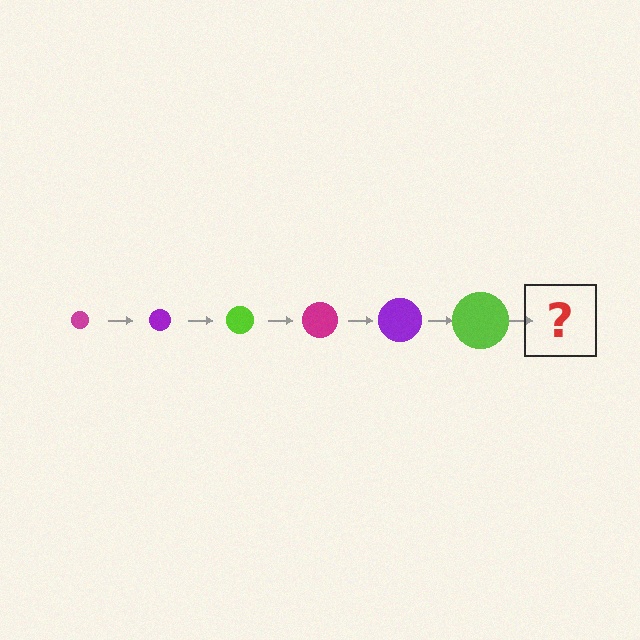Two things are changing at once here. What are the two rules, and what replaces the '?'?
The two rules are that the circle grows larger each step and the color cycles through magenta, purple, and lime. The '?' should be a magenta circle, larger than the previous one.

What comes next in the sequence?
The next element should be a magenta circle, larger than the previous one.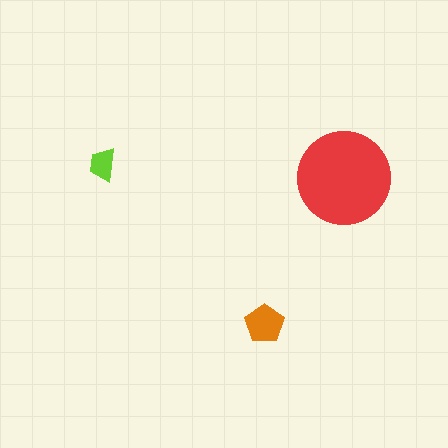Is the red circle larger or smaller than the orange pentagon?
Larger.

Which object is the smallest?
The lime trapezoid.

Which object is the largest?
The red circle.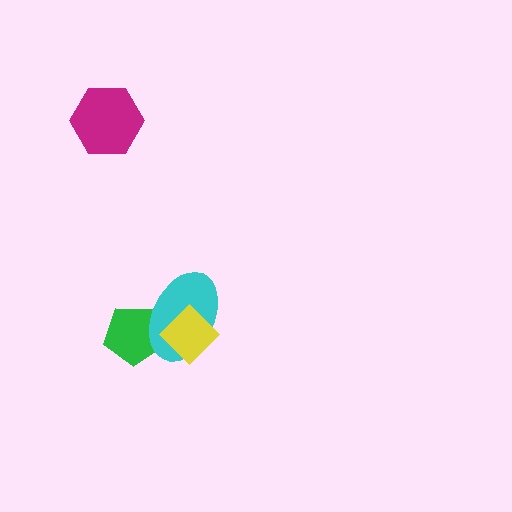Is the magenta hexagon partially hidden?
No, no other shape covers it.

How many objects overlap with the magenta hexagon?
0 objects overlap with the magenta hexagon.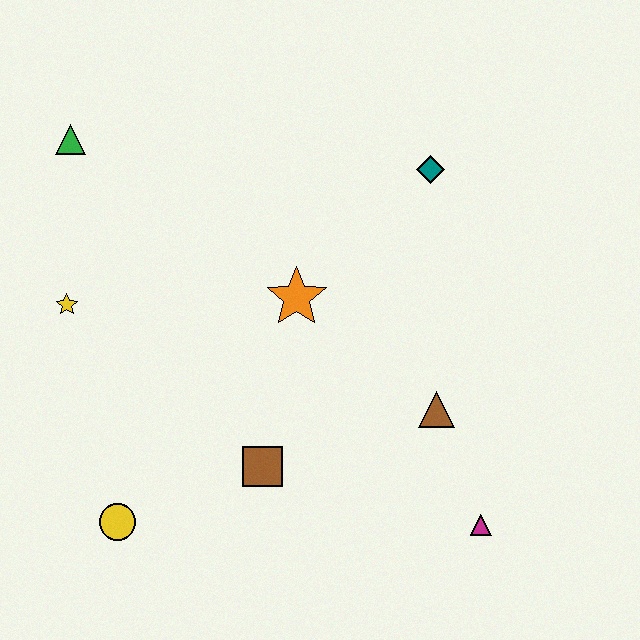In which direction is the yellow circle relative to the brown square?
The yellow circle is to the left of the brown square.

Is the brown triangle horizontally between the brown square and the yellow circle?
No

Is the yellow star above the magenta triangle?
Yes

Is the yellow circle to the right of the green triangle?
Yes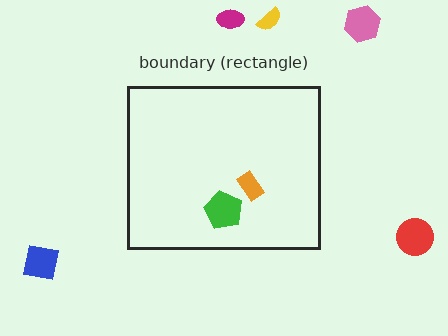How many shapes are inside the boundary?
2 inside, 5 outside.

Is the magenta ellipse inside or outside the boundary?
Outside.